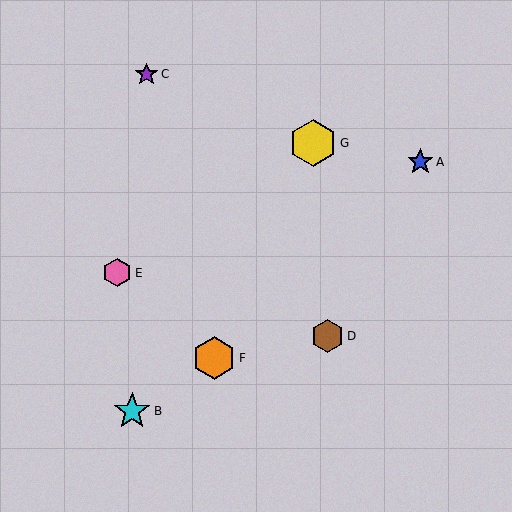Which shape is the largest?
The yellow hexagon (labeled G) is the largest.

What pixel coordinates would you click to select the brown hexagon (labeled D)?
Click at (328, 336) to select the brown hexagon D.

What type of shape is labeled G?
Shape G is a yellow hexagon.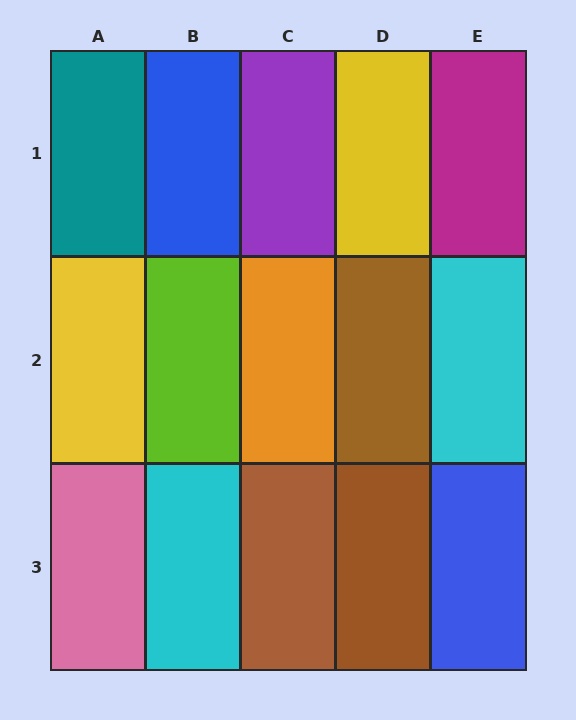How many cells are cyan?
2 cells are cyan.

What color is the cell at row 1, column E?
Magenta.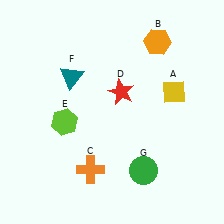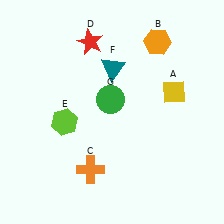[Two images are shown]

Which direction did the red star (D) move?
The red star (D) moved up.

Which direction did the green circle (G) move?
The green circle (G) moved up.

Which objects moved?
The objects that moved are: the red star (D), the teal triangle (F), the green circle (G).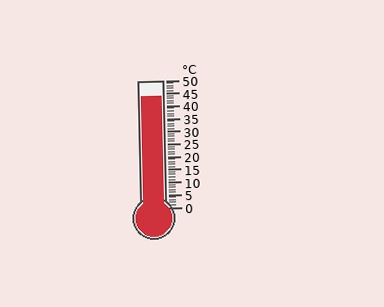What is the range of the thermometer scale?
The thermometer scale ranges from 0°C to 50°C.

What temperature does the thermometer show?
The thermometer shows approximately 44°C.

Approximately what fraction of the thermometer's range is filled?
The thermometer is filled to approximately 90% of its range.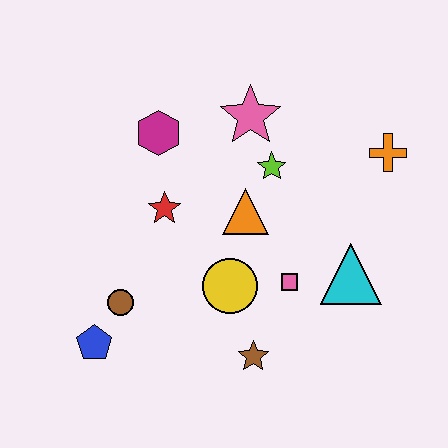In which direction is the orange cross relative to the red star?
The orange cross is to the right of the red star.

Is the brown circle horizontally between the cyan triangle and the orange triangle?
No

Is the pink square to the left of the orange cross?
Yes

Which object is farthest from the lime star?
The blue pentagon is farthest from the lime star.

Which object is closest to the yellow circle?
The pink square is closest to the yellow circle.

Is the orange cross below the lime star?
No